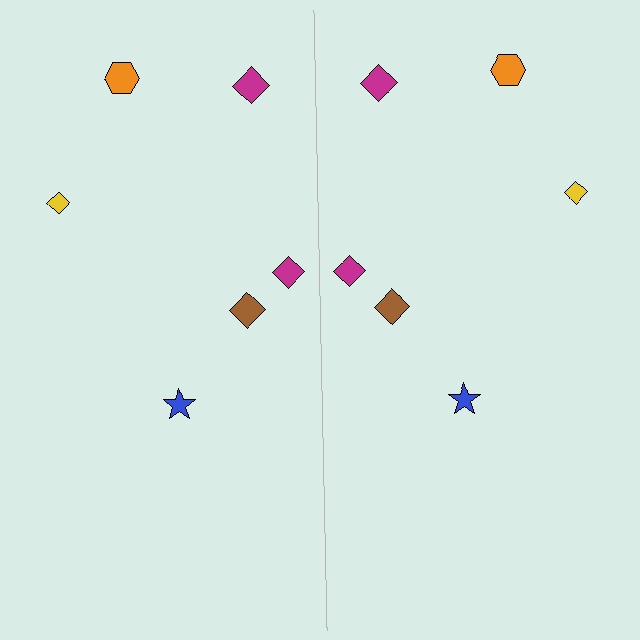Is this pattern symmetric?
Yes, this pattern has bilateral (reflection) symmetry.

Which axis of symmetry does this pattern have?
The pattern has a vertical axis of symmetry running through the center of the image.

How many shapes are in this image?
There are 12 shapes in this image.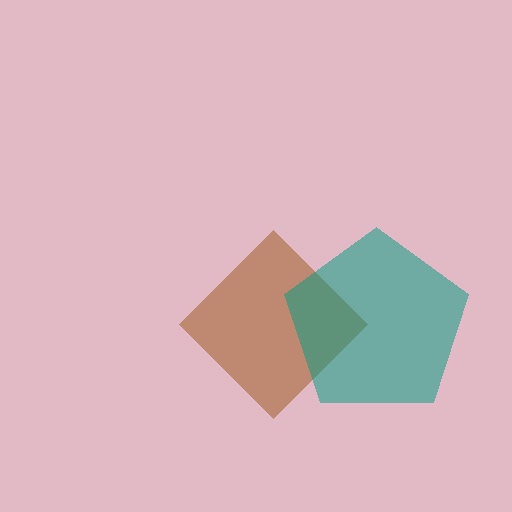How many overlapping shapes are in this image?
There are 2 overlapping shapes in the image.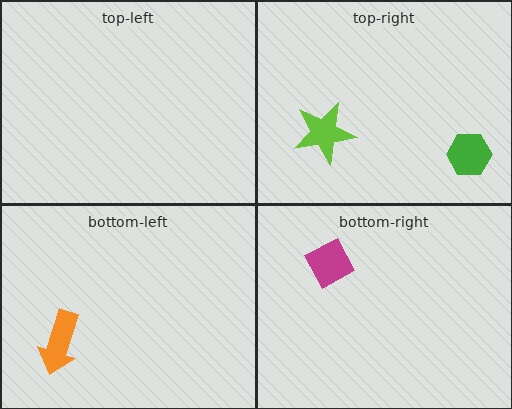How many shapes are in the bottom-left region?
1.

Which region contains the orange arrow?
The bottom-left region.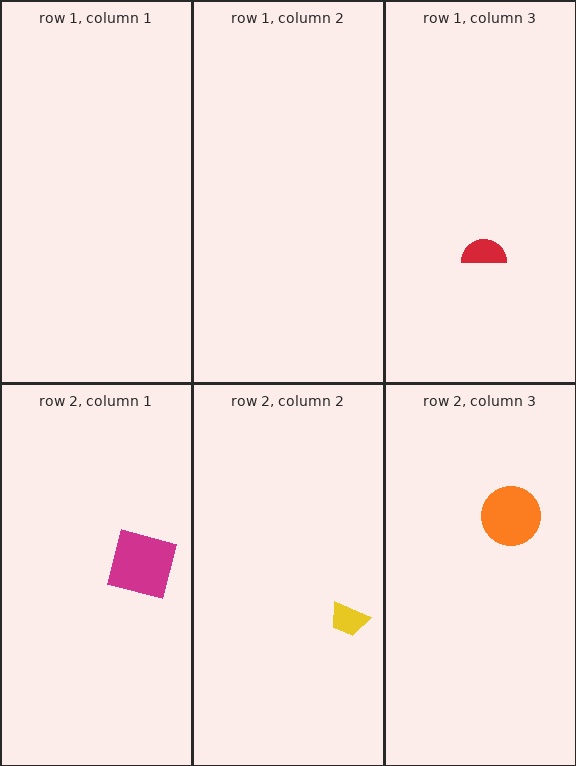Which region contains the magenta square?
The row 2, column 1 region.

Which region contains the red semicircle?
The row 1, column 3 region.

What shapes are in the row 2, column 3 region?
The orange circle.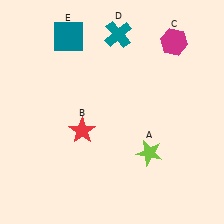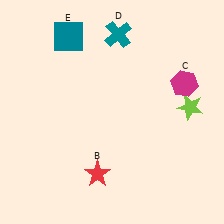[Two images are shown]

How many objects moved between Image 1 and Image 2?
3 objects moved between the two images.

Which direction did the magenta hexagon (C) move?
The magenta hexagon (C) moved down.